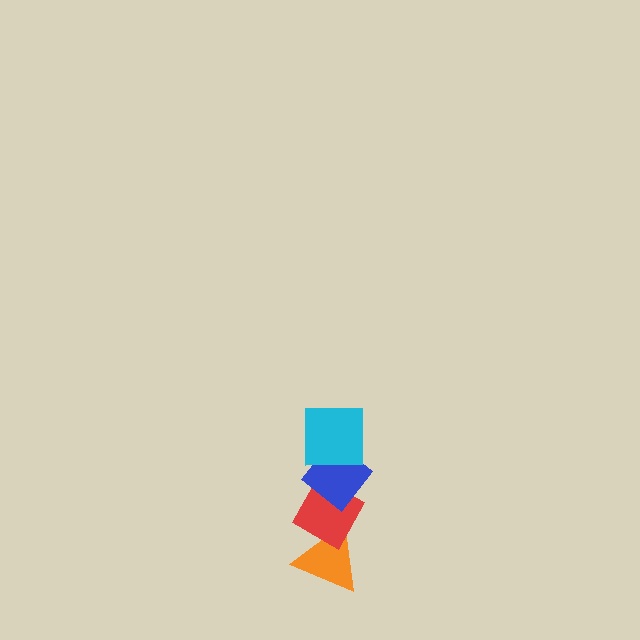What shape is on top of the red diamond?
The blue diamond is on top of the red diamond.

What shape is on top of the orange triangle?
The red diamond is on top of the orange triangle.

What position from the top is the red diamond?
The red diamond is 3rd from the top.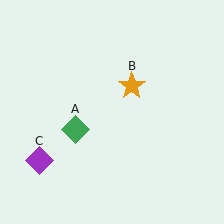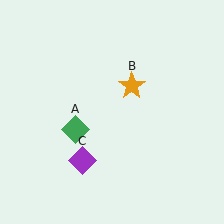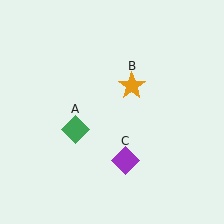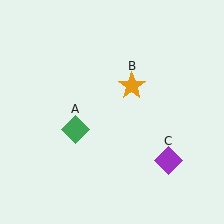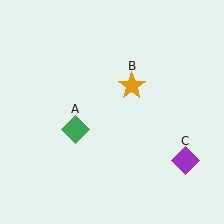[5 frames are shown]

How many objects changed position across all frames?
1 object changed position: purple diamond (object C).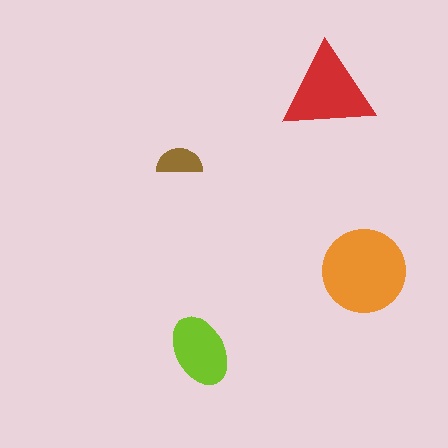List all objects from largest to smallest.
The orange circle, the red triangle, the lime ellipse, the brown semicircle.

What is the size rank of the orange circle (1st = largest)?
1st.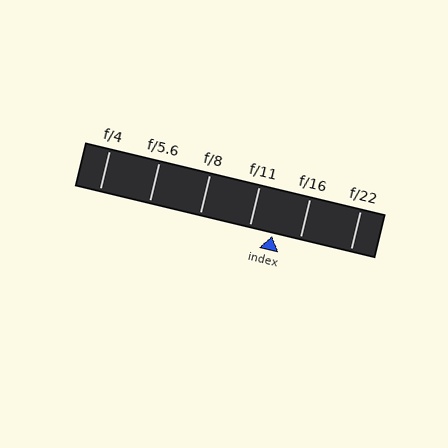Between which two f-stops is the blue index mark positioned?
The index mark is between f/11 and f/16.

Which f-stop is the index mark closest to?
The index mark is closest to f/11.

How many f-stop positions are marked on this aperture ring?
There are 6 f-stop positions marked.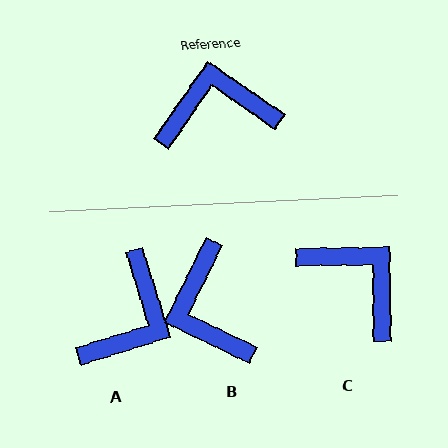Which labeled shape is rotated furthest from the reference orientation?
A, about 128 degrees away.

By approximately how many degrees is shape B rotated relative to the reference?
Approximately 99 degrees counter-clockwise.